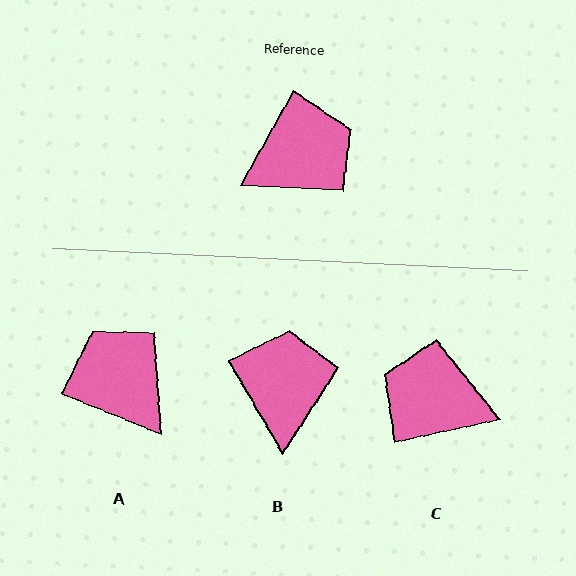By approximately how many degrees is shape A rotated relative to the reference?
Approximately 97 degrees counter-clockwise.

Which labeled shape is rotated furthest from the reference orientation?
C, about 132 degrees away.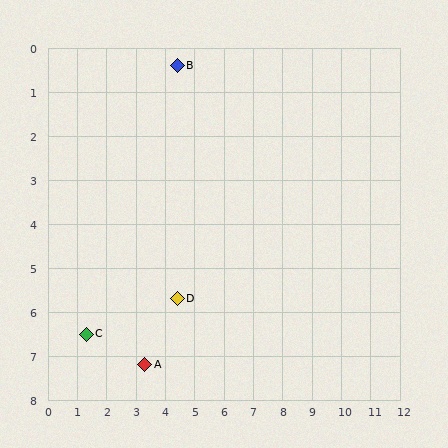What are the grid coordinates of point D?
Point D is at approximately (4.4, 5.7).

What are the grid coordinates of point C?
Point C is at approximately (1.3, 6.5).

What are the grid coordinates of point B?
Point B is at approximately (4.4, 0.4).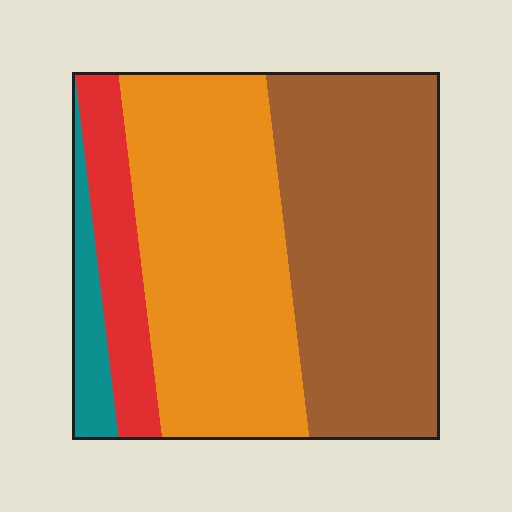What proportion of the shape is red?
Red covers roughly 10% of the shape.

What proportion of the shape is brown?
Brown covers 41% of the shape.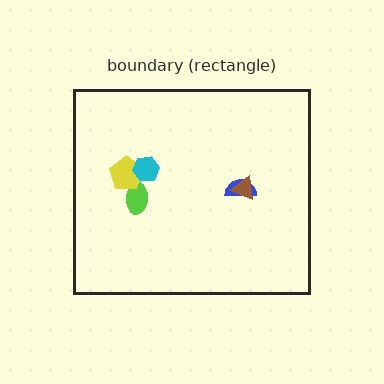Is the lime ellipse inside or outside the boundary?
Inside.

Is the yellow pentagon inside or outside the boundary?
Inside.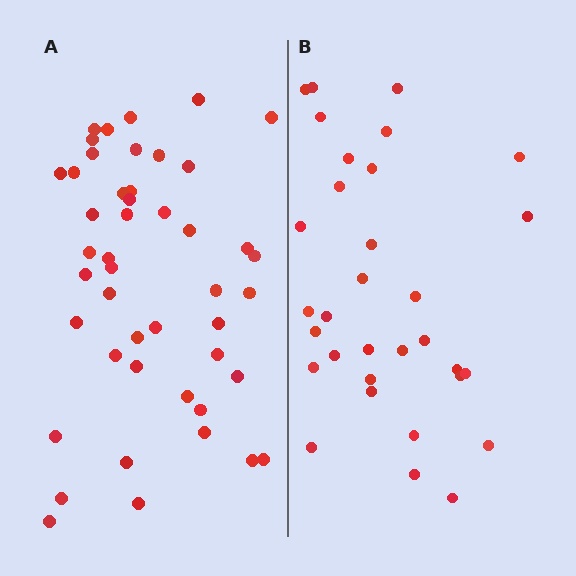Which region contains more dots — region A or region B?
Region A (the left region) has more dots.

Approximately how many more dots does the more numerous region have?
Region A has approximately 15 more dots than region B.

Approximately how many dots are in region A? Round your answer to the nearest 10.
About 50 dots. (The exact count is 46, which rounds to 50.)